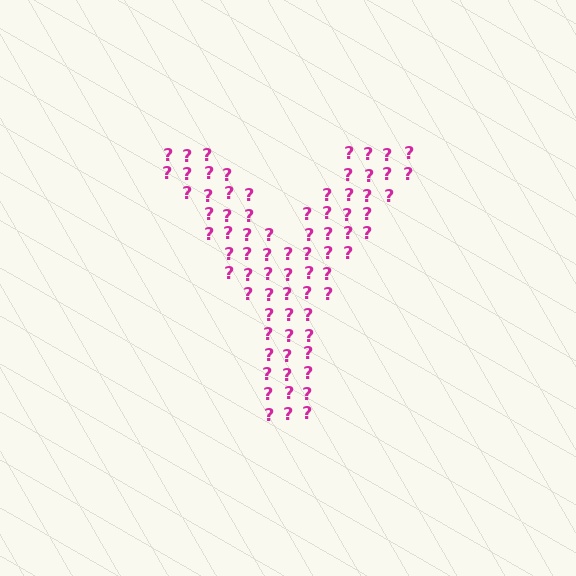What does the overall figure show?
The overall figure shows the letter Y.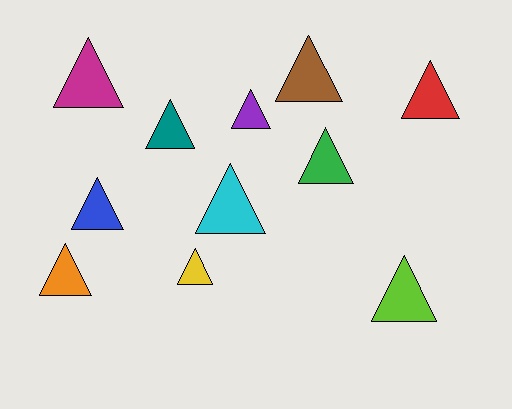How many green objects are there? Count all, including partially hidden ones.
There is 1 green object.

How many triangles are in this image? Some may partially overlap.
There are 11 triangles.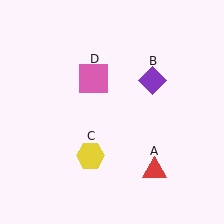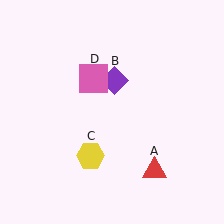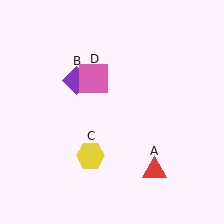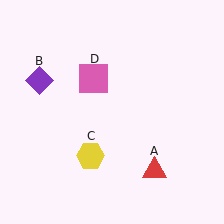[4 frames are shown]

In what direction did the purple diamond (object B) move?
The purple diamond (object B) moved left.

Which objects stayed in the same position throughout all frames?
Red triangle (object A) and yellow hexagon (object C) and pink square (object D) remained stationary.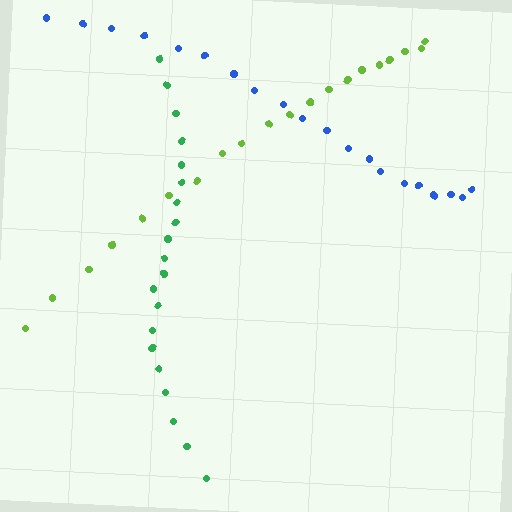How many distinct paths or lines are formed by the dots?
There are 3 distinct paths.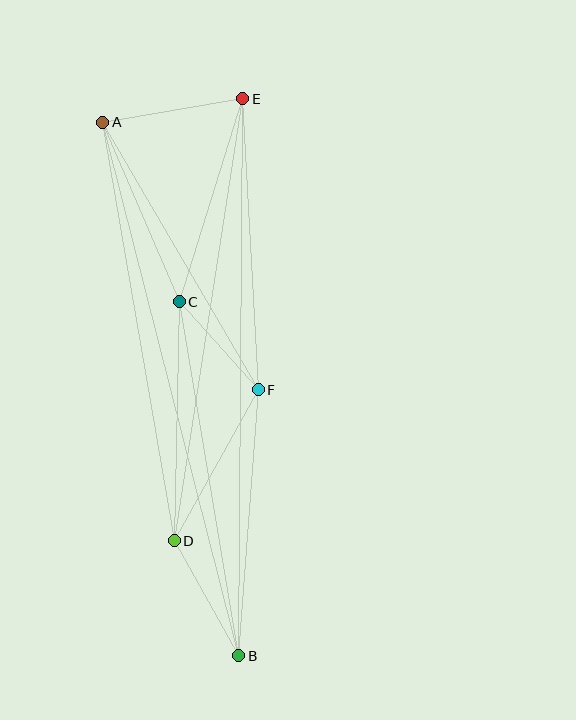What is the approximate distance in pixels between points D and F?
The distance between D and F is approximately 173 pixels.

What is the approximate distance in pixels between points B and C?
The distance between B and C is approximately 359 pixels.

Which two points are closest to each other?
Points C and F are closest to each other.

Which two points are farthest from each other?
Points B and E are farthest from each other.